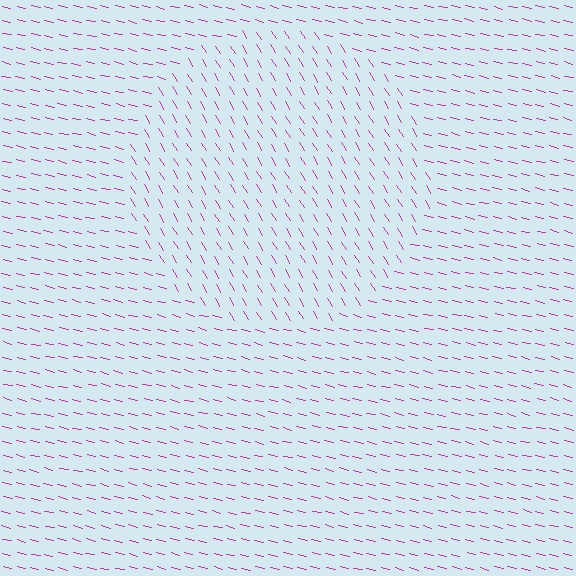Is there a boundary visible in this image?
Yes, there is a texture boundary formed by a change in line orientation.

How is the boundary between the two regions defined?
The boundary is defined purely by a change in line orientation (approximately 45 degrees difference). All lines are the same color and thickness.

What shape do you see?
I see a circle.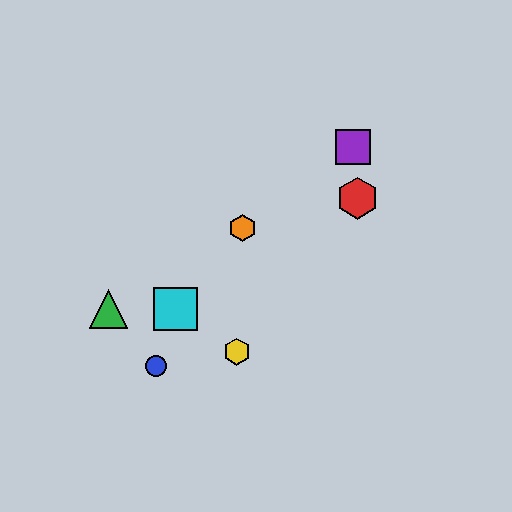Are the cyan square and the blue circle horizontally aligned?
No, the cyan square is at y≈309 and the blue circle is at y≈366.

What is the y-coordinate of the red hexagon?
The red hexagon is at y≈198.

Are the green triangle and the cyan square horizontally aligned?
Yes, both are at y≈309.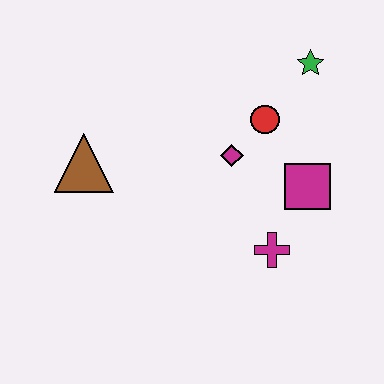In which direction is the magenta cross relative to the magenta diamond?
The magenta cross is below the magenta diamond.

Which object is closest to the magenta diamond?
The red circle is closest to the magenta diamond.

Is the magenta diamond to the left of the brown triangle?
No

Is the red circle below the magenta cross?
No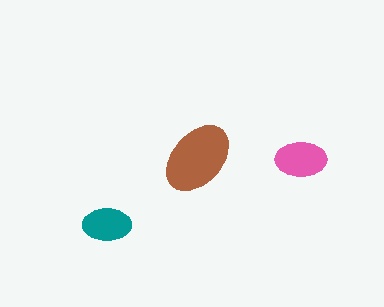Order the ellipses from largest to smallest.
the brown one, the pink one, the teal one.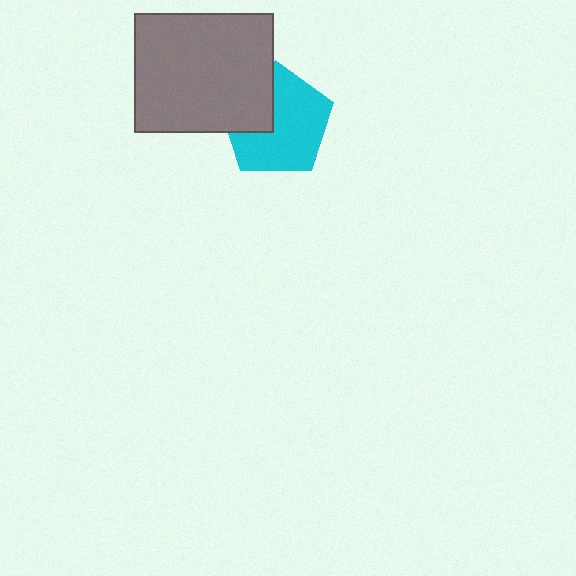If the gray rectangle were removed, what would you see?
You would see the complete cyan pentagon.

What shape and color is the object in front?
The object in front is a gray rectangle.